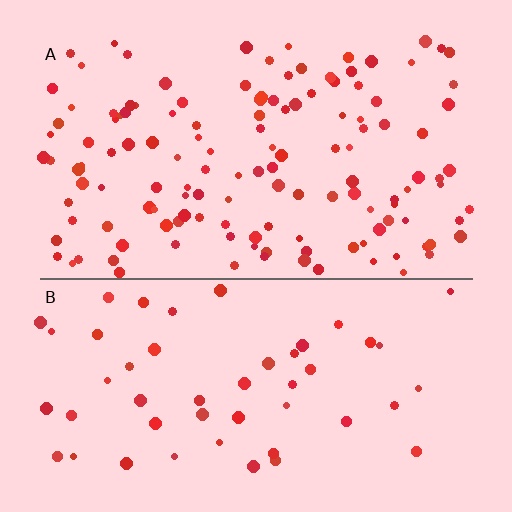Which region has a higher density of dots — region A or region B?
A (the top).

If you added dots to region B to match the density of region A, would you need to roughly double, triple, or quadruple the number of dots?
Approximately triple.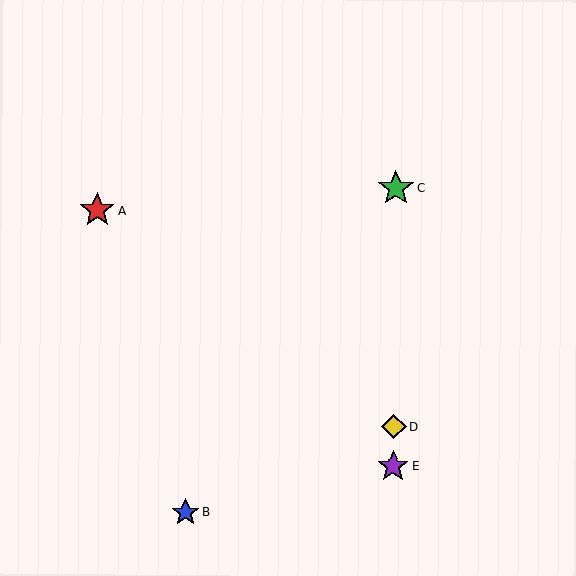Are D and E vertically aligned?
Yes, both are at x≈394.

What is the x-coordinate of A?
Object A is at x≈97.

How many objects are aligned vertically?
3 objects (C, D, E) are aligned vertically.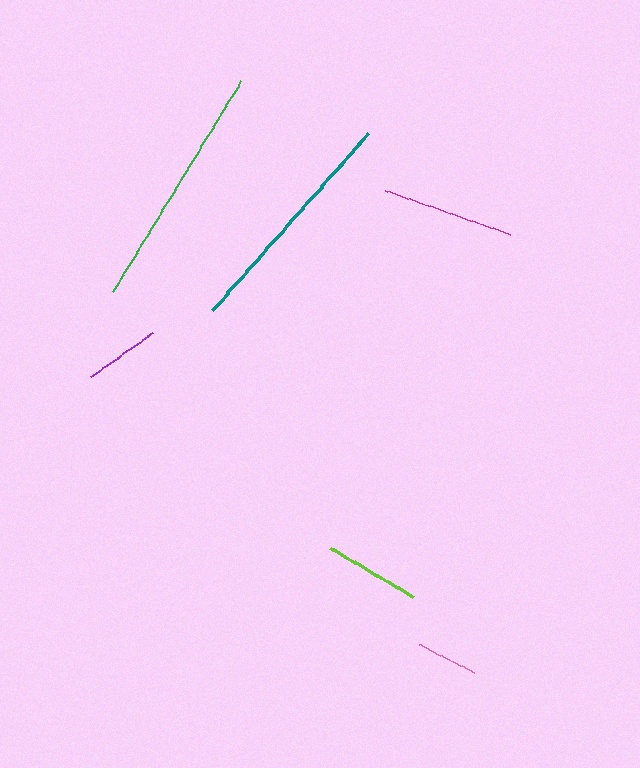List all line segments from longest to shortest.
From longest to shortest: green, teal, magenta, lime, purple, pink.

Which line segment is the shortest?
The pink line is the shortest at approximately 63 pixels.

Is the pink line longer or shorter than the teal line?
The teal line is longer than the pink line.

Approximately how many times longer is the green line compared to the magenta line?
The green line is approximately 1.9 times the length of the magenta line.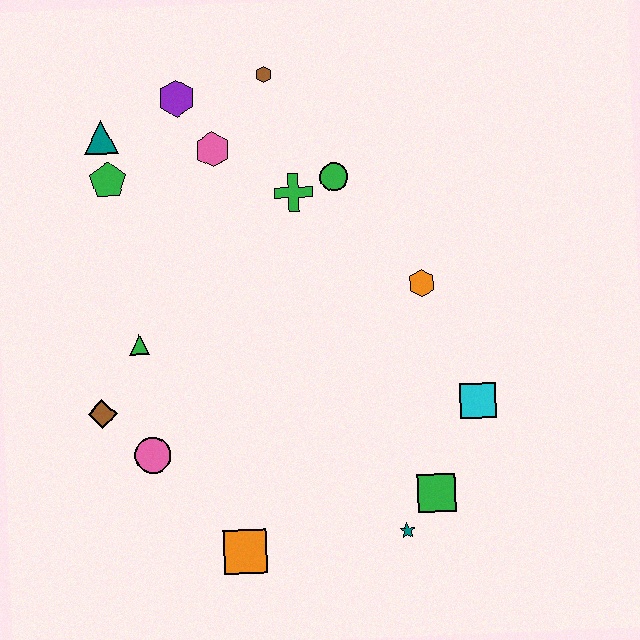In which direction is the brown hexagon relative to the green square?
The brown hexagon is above the green square.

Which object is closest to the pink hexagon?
The purple hexagon is closest to the pink hexagon.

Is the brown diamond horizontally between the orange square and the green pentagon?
No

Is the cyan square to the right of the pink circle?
Yes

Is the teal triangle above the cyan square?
Yes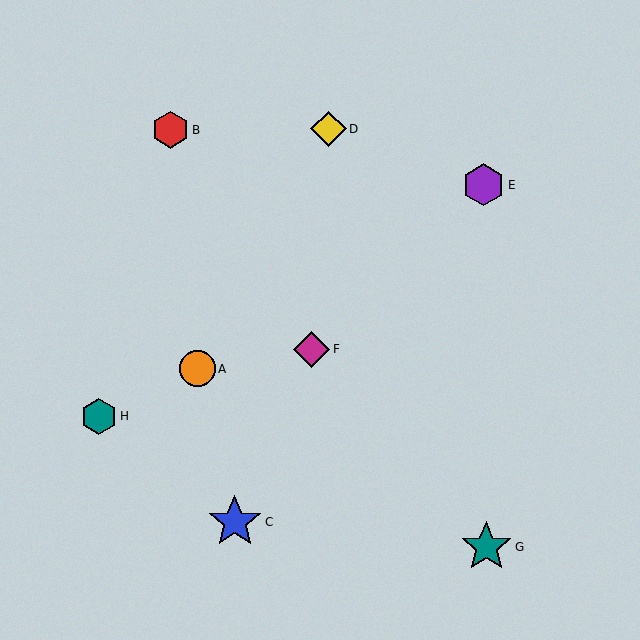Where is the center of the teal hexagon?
The center of the teal hexagon is at (99, 416).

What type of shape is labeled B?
Shape B is a red hexagon.